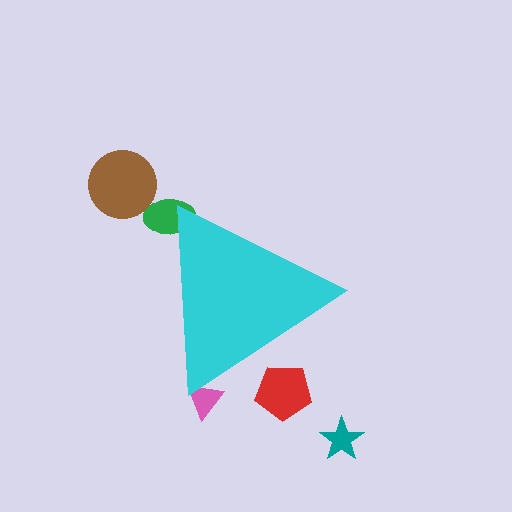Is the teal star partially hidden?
No, the teal star is fully visible.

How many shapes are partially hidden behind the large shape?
3 shapes are partially hidden.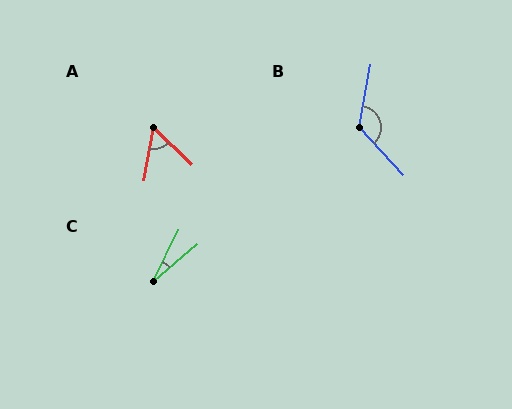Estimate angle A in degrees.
Approximately 56 degrees.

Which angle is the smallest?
C, at approximately 23 degrees.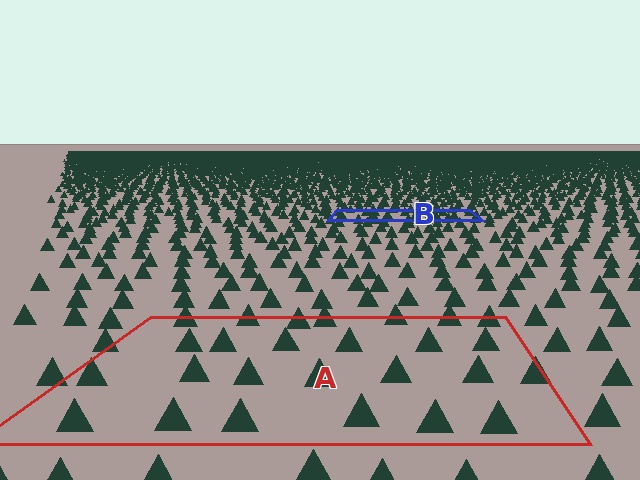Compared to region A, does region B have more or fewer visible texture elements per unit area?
Region B has more texture elements per unit area — they are packed more densely because it is farther away.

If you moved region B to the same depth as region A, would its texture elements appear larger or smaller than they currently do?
They would appear larger. At a closer depth, the same texture elements are projected at a bigger on-screen size.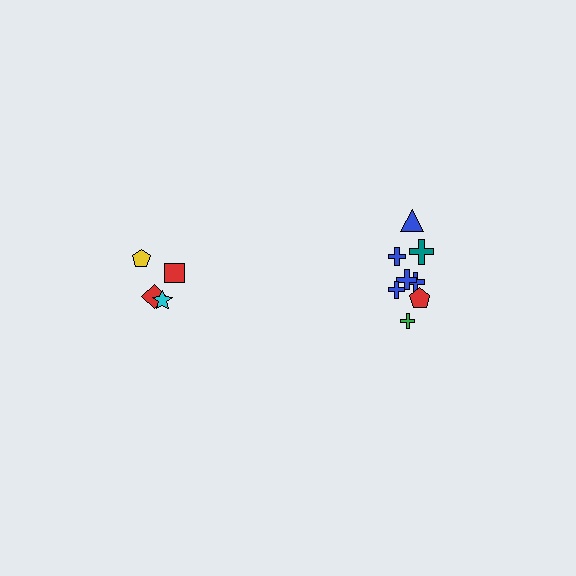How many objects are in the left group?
There are 4 objects.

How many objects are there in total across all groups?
There are 12 objects.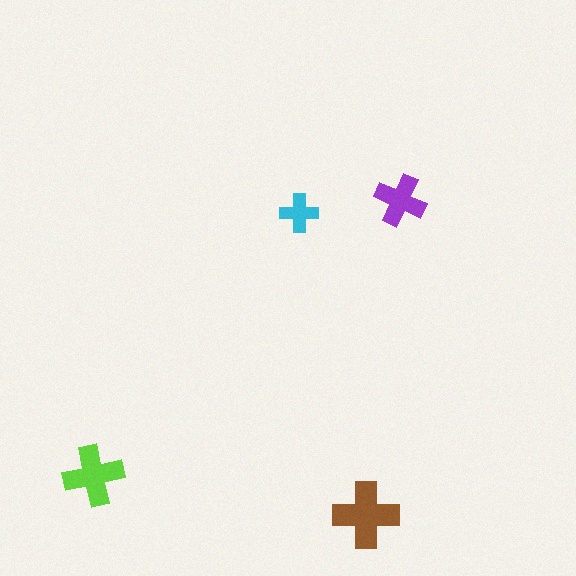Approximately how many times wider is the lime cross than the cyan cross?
About 1.5 times wider.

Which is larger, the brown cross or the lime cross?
The brown one.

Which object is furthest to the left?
The lime cross is leftmost.